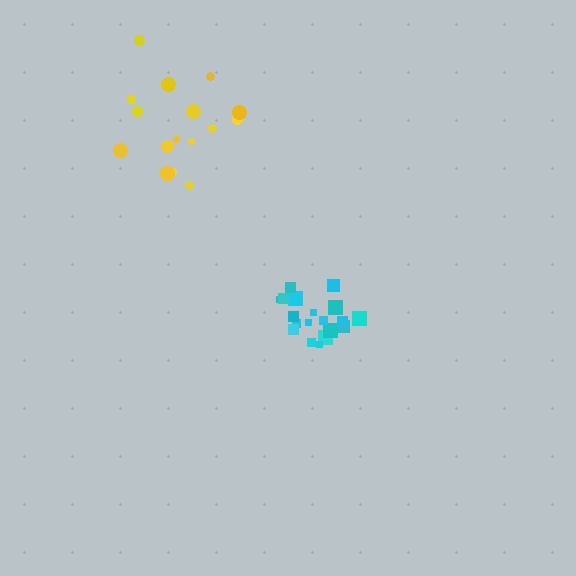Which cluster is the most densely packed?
Cyan.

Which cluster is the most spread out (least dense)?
Yellow.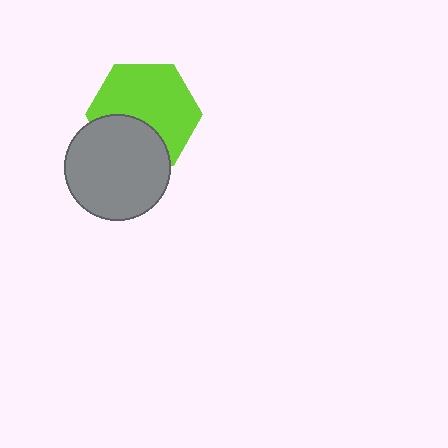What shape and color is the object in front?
The object in front is a gray circle.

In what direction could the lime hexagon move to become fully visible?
The lime hexagon could move up. That would shift it out from behind the gray circle entirely.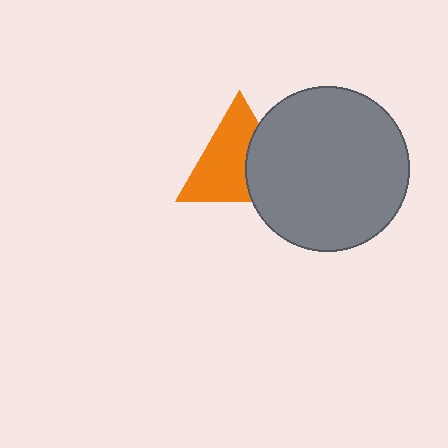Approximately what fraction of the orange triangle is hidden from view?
Roughly 36% of the orange triangle is hidden behind the gray circle.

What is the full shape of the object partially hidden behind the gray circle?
The partially hidden object is an orange triangle.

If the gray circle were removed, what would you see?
You would see the complete orange triangle.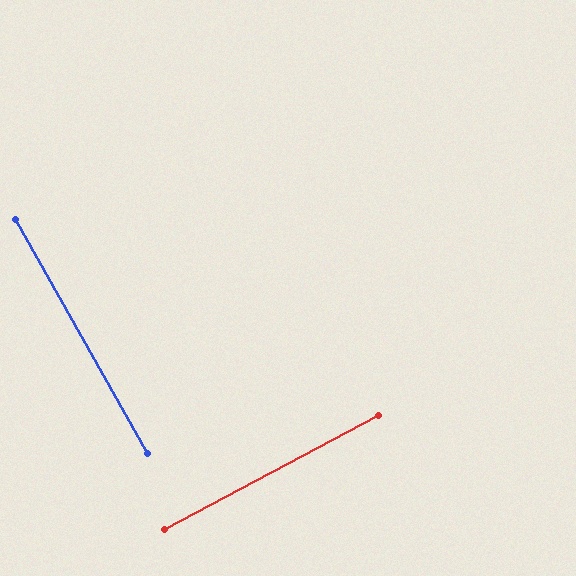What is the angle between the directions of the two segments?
Approximately 89 degrees.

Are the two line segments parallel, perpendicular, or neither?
Perpendicular — they meet at approximately 89°.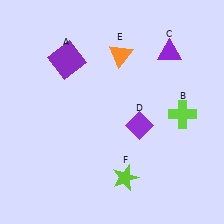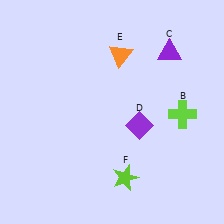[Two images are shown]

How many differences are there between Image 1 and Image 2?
There is 1 difference between the two images.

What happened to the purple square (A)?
The purple square (A) was removed in Image 2. It was in the top-left area of Image 1.